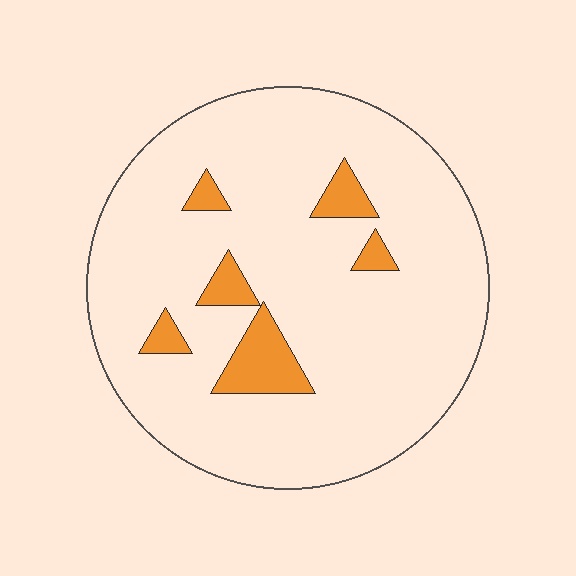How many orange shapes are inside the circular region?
6.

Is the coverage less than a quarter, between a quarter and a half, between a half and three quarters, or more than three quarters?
Less than a quarter.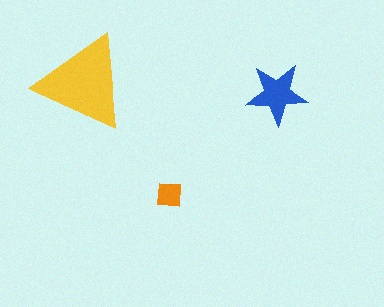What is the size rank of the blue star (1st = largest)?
2nd.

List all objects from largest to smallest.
The yellow triangle, the blue star, the orange square.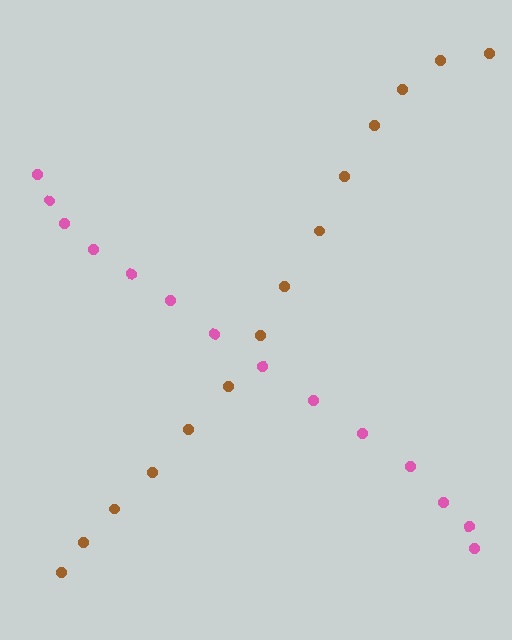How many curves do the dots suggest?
There are 2 distinct paths.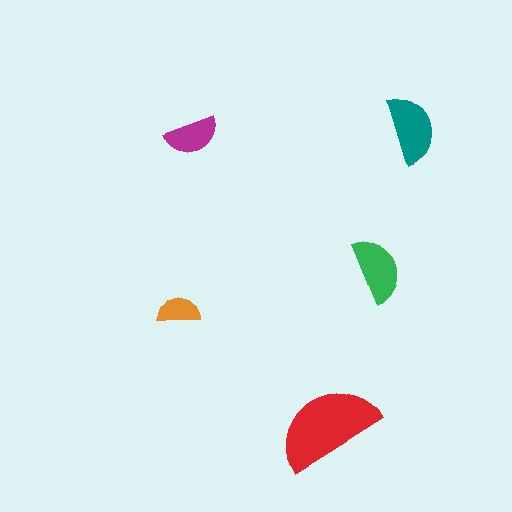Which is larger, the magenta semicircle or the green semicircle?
The green one.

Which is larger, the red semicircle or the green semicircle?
The red one.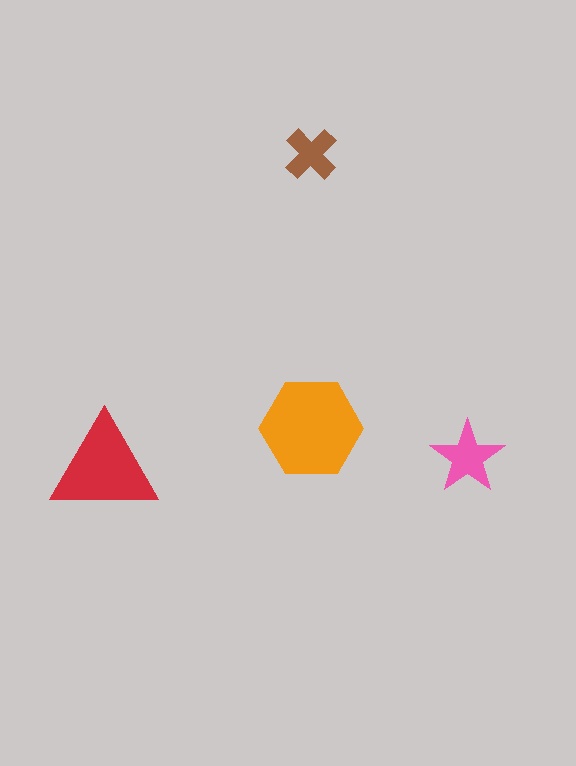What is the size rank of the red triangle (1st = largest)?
2nd.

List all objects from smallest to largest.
The brown cross, the pink star, the red triangle, the orange hexagon.